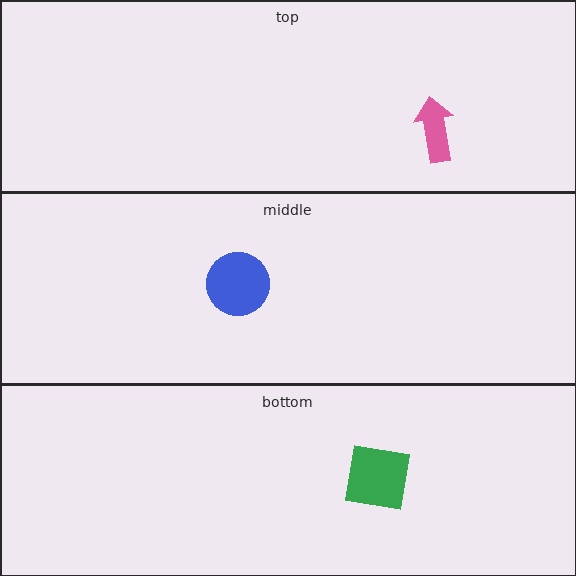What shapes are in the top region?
The pink arrow.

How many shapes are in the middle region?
1.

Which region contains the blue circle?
The middle region.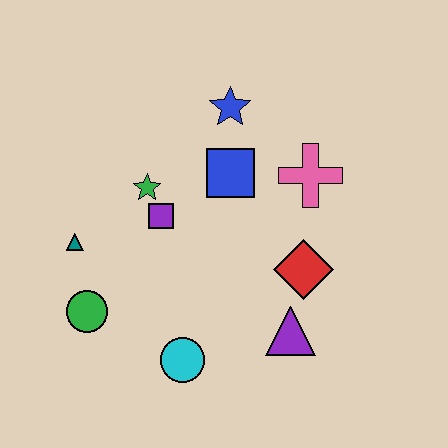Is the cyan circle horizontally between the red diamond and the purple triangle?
No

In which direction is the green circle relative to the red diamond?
The green circle is to the left of the red diamond.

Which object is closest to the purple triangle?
The red diamond is closest to the purple triangle.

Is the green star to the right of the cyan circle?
No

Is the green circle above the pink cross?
No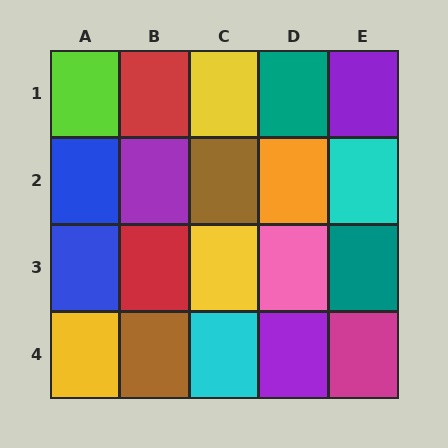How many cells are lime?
1 cell is lime.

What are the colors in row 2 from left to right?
Blue, purple, brown, orange, cyan.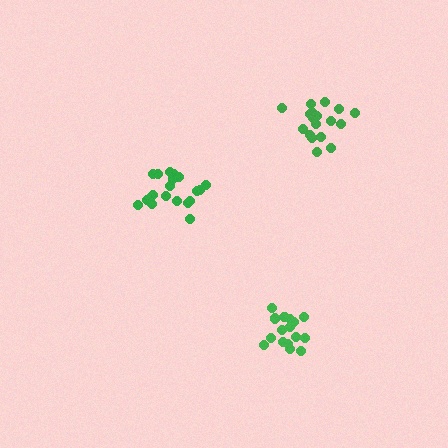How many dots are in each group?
Group 1: 17 dots, Group 2: 19 dots, Group 3: 20 dots (56 total).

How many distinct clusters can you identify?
There are 3 distinct clusters.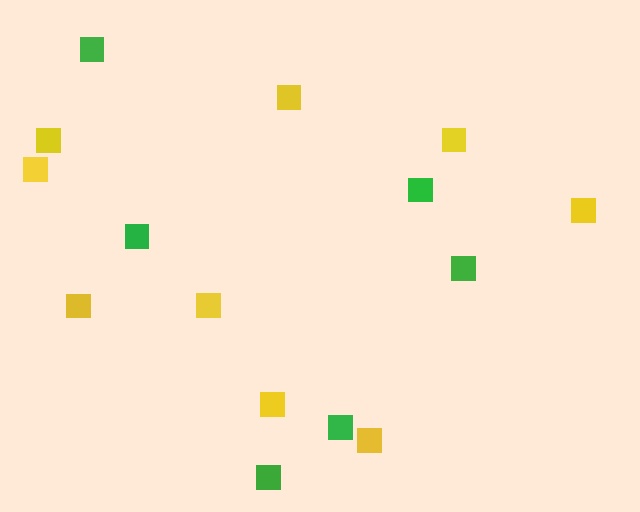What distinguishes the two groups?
There are 2 groups: one group of yellow squares (9) and one group of green squares (6).